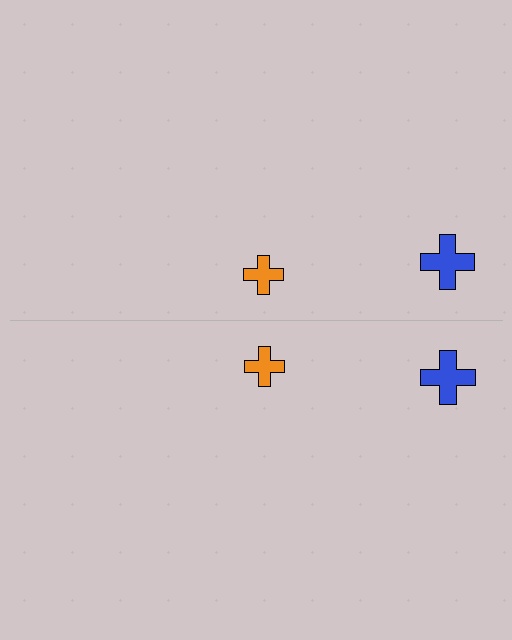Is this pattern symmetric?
Yes, this pattern has bilateral (reflection) symmetry.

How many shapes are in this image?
There are 4 shapes in this image.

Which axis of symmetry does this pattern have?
The pattern has a horizontal axis of symmetry running through the center of the image.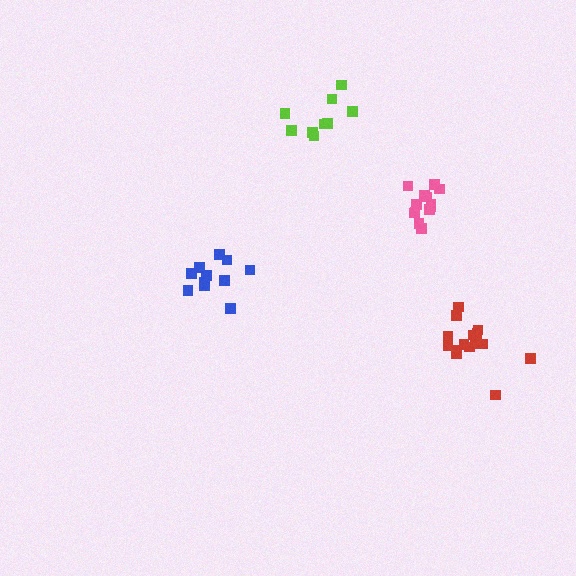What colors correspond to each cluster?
The clusters are colored: blue, red, pink, lime.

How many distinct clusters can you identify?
There are 4 distinct clusters.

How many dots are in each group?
Group 1: 11 dots, Group 2: 15 dots, Group 3: 13 dots, Group 4: 9 dots (48 total).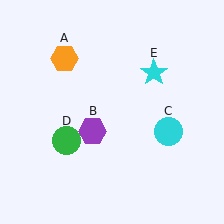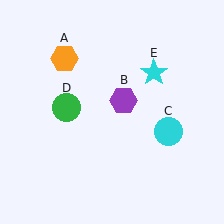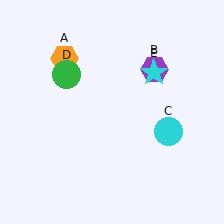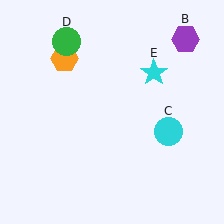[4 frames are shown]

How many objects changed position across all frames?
2 objects changed position: purple hexagon (object B), green circle (object D).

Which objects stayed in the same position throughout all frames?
Orange hexagon (object A) and cyan circle (object C) and cyan star (object E) remained stationary.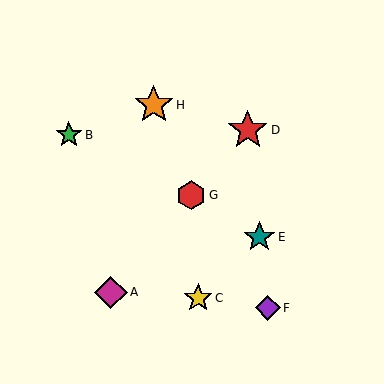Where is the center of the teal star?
The center of the teal star is at (259, 237).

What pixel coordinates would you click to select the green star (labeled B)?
Click at (69, 135) to select the green star B.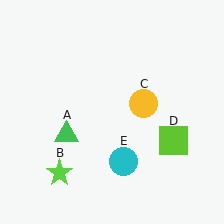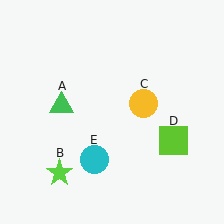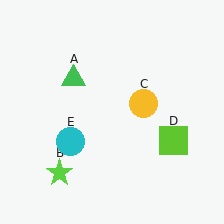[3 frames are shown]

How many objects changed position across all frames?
2 objects changed position: green triangle (object A), cyan circle (object E).